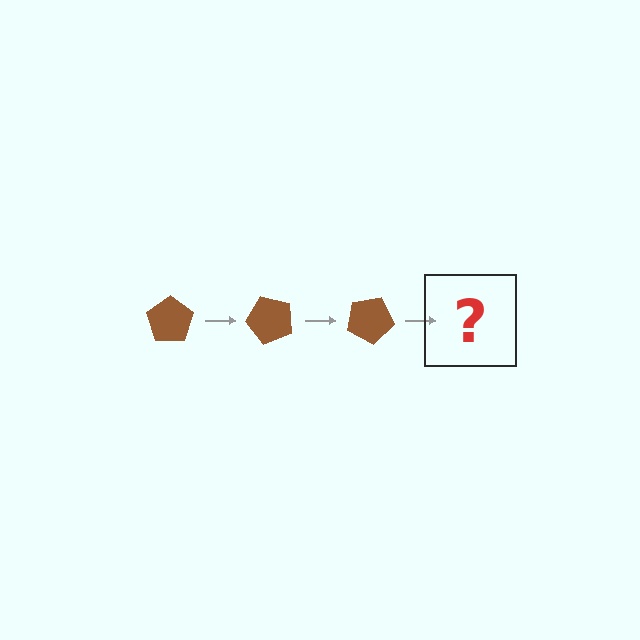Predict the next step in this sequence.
The next step is a brown pentagon rotated 150 degrees.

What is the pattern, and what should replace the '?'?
The pattern is that the pentagon rotates 50 degrees each step. The '?' should be a brown pentagon rotated 150 degrees.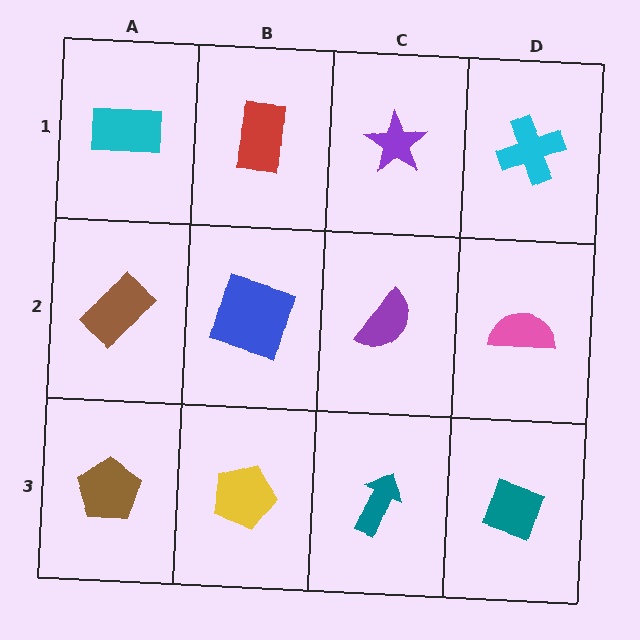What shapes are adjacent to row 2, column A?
A cyan rectangle (row 1, column A), a brown pentagon (row 3, column A), a blue square (row 2, column B).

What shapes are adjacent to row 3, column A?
A brown rectangle (row 2, column A), a yellow pentagon (row 3, column B).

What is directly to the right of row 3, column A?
A yellow pentagon.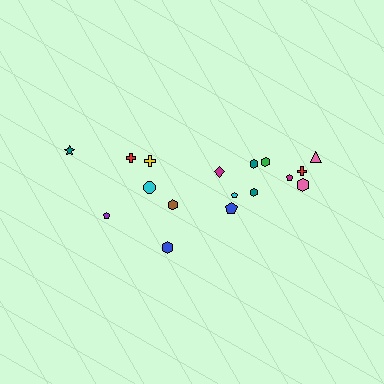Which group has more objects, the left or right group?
The right group.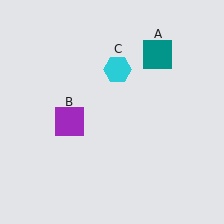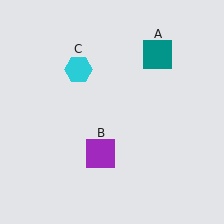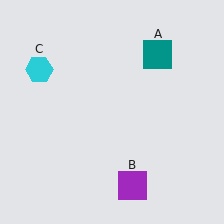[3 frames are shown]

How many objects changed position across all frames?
2 objects changed position: purple square (object B), cyan hexagon (object C).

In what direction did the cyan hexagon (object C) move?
The cyan hexagon (object C) moved left.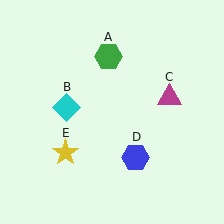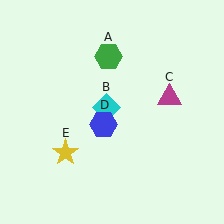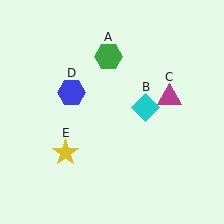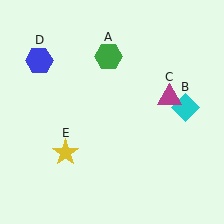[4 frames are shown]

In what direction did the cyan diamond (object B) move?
The cyan diamond (object B) moved right.